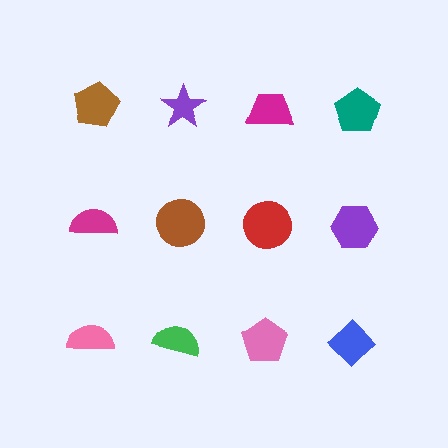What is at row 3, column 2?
A green semicircle.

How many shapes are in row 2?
4 shapes.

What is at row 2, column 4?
A purple hexagon.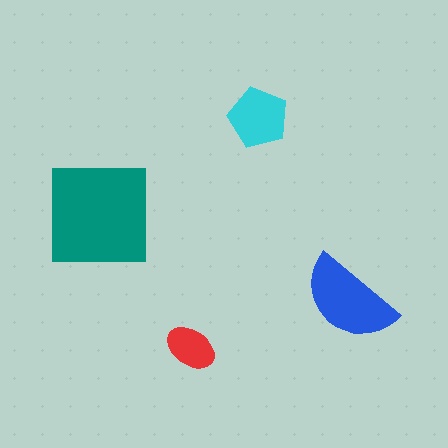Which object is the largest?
The teal square.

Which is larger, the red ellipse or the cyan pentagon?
The cyan pentagon.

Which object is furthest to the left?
The teal square is leftmost.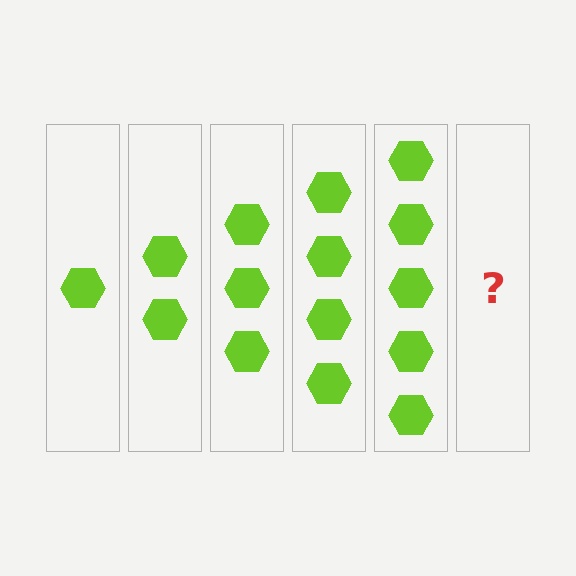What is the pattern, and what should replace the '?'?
The pattern is that each step adds one more hexagon. The '?' should be 6 hexagons.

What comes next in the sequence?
The next element should be 6 hexagons.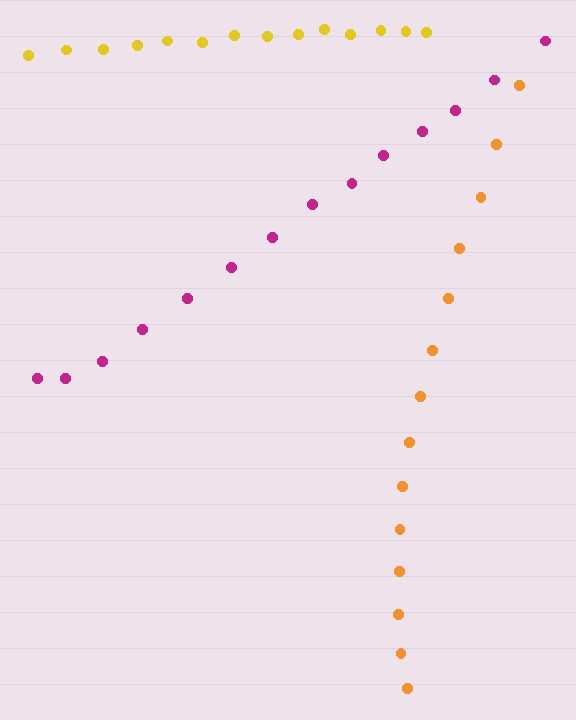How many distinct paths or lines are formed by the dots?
There are 3 distinct paths.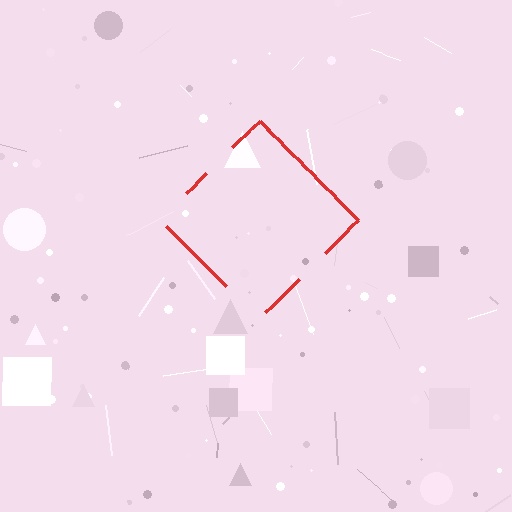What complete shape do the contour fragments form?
The contour fragments form a diamond.